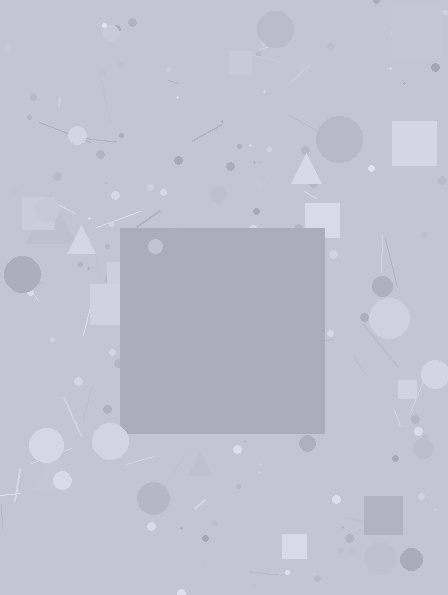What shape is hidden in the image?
A square is hidden in the image.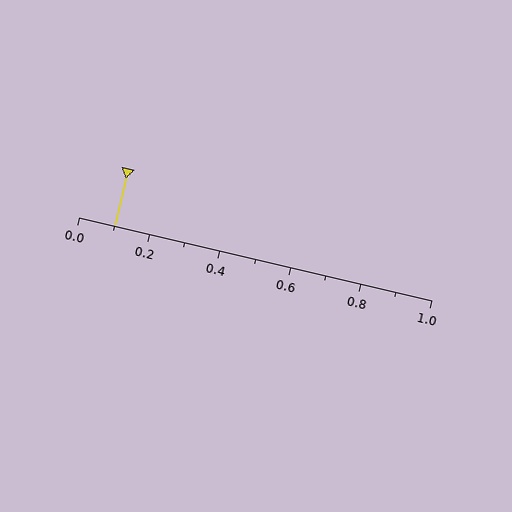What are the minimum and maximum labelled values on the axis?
The axis runs from 0.0 to 1.0.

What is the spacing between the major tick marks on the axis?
The major ticks are spaced 0.2 apart.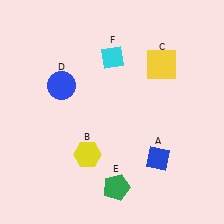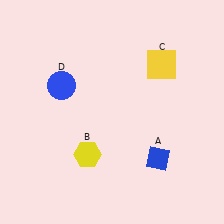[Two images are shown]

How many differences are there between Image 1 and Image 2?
There are 2 differences between the two images.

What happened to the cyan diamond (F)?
The cyan diamond (F) was removed in Image 2. It was in the top-right area of Image 1.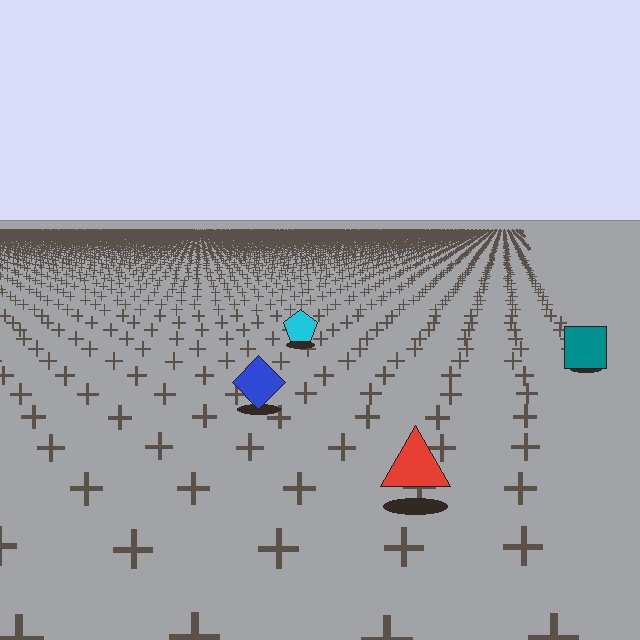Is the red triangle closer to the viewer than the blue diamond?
Yes. The red triangle is closer — you can tell from the texture gradient: the ground texture is coarser near it.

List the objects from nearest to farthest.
From nearest to farthest: the red triangle, the blue diamond, the teal square, the cyan pentagon.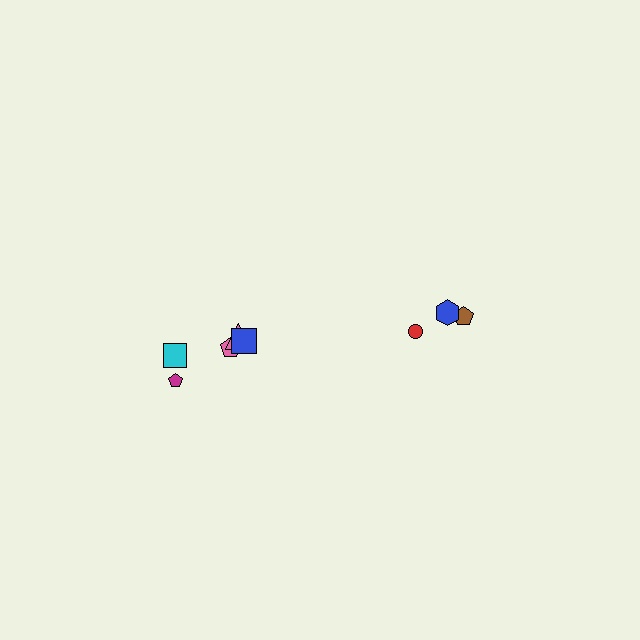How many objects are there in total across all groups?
There are 8 objects.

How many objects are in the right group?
There are 3 objects.